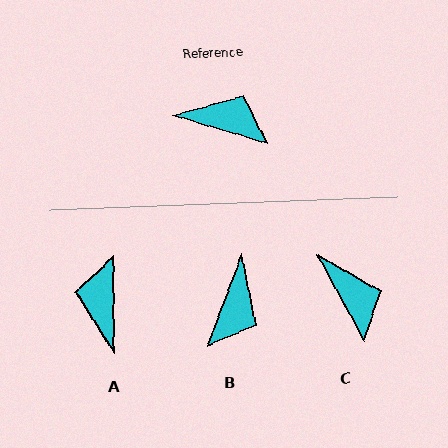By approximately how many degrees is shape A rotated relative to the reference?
Approximately 107 degrees counter-clockwise.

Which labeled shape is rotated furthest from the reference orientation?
A, about 107 degrees away.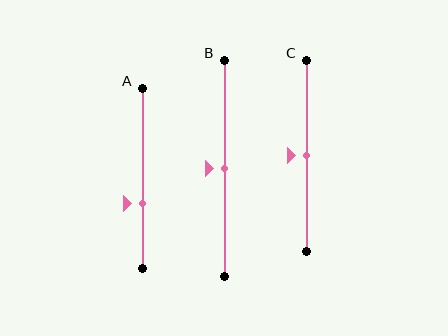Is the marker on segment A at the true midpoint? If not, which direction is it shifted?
No, the marker on segment A is shifted downward by about 14% of the segment length.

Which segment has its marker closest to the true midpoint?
Segment B has its marker closest to the true midpoint.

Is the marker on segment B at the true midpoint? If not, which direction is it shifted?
Yes, the marker on segment B is at the true midpoint.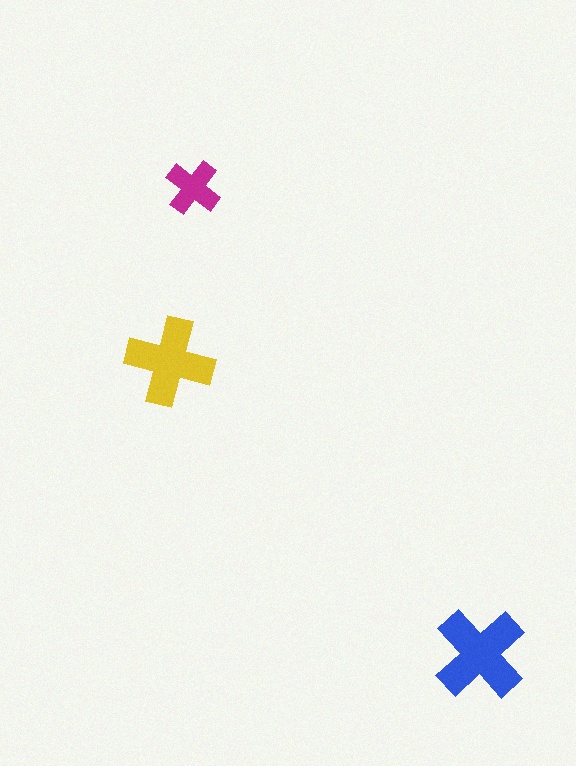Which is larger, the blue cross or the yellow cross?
The blue one.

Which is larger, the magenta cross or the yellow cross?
The yellow one.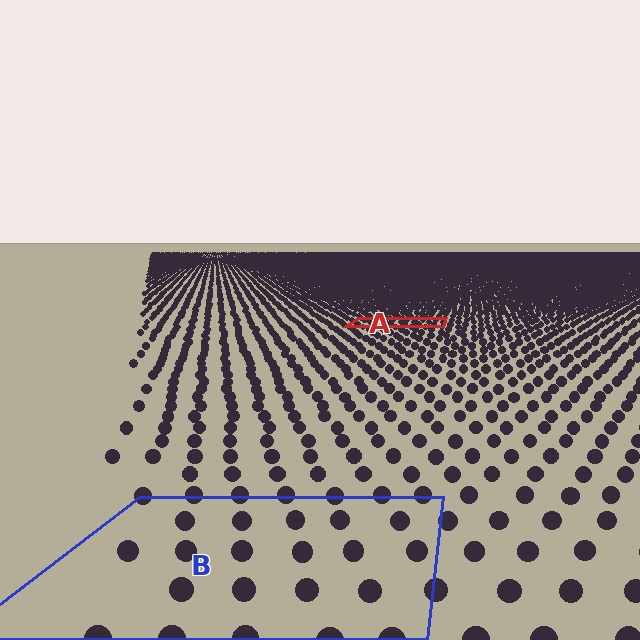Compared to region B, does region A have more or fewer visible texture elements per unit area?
Region A has more texture elements per unit area — they are packed more densely because it is farther away.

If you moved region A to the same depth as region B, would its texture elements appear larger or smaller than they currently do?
They would appear larger. At a closer depth, the same texture elements are projected at a bigger on-screen size.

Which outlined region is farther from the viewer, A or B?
Region A is farther from the viewer — the texture elements inside it appear smaller and more densely packed.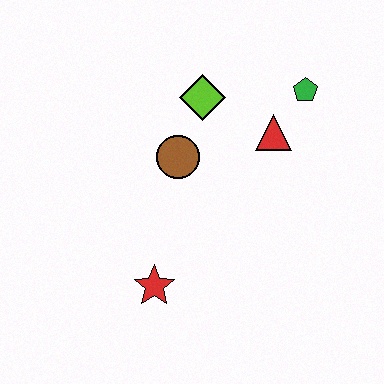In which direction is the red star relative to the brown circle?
The red star is below the brown circle.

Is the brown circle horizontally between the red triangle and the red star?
Yes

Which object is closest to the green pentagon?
The red triangle is closest to the green pentagon.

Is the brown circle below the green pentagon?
Yes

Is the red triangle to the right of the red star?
Yes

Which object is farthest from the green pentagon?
The red star is farthest from the green pentagon.